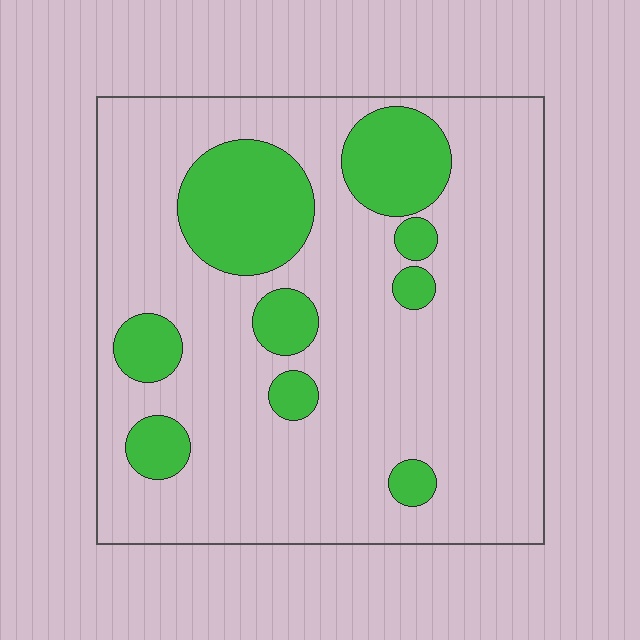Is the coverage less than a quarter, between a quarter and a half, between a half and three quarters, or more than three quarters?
Less than a quarter.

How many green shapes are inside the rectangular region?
9.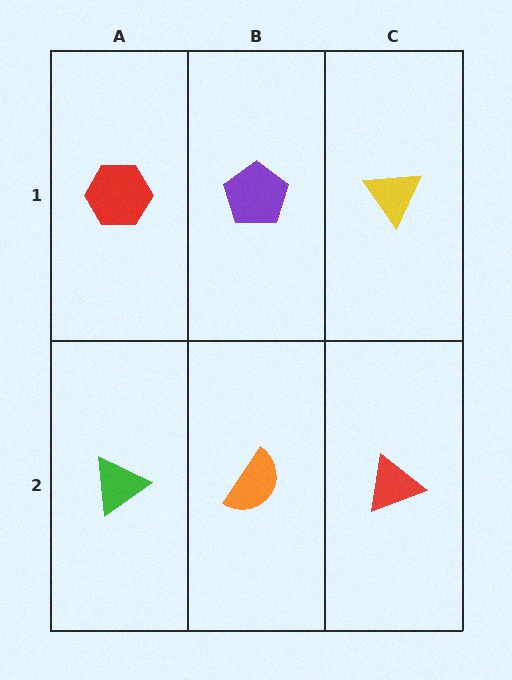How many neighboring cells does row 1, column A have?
2.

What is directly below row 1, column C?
A red triangle.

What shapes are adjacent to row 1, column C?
A red triangle (row 2, column C), a purple pentagon (row 1, column B).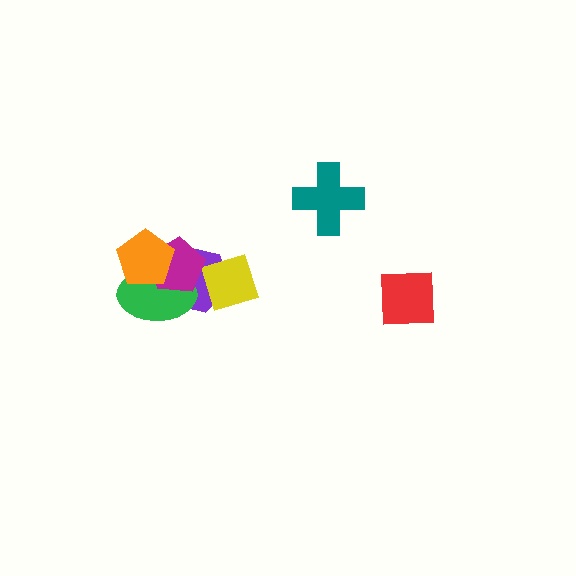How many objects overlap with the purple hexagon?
4 objects overlap with the purple hexagon.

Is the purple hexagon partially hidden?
Yes, it is partially covered by another shape.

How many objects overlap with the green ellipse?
3 objects overlap with the green ellipse.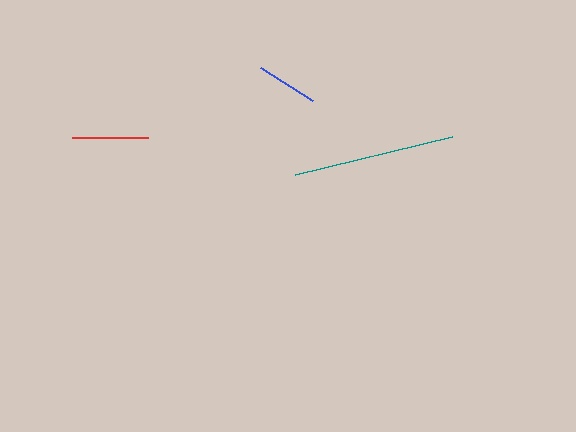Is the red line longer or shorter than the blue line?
The red line is longer than the blue line.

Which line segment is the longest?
The teal line is the longest at approximately 161 pixels.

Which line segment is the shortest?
The blue line is the shortest at approximately 61 pixels.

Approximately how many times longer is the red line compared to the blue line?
The red line is approximately 1.2 times the length of the blue line.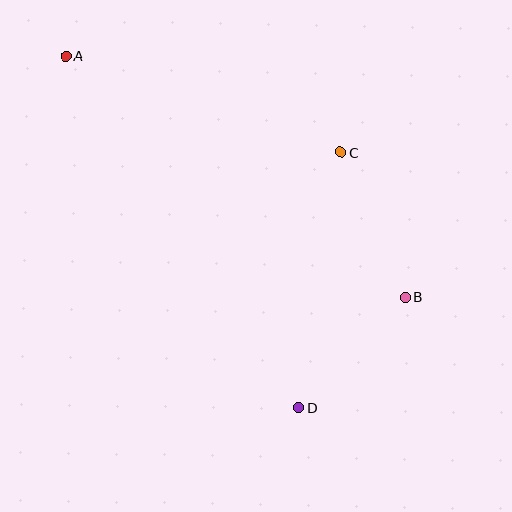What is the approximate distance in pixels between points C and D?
The distance between C and D is approximately 259 pixels.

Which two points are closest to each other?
Points B and D are closest to each other.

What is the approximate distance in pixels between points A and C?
The distance between A and C is approximately 291 pixels.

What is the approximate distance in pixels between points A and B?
The distance between A and B is approximately 417 pixels.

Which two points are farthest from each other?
Points A and D are farthest from each other.